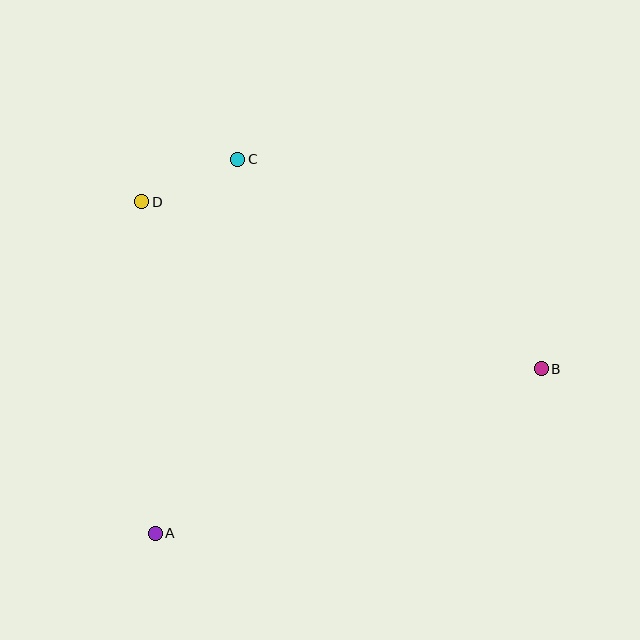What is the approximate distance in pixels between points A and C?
The distance between A and C is approximately 383 pixels.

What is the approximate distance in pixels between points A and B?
The distance between A and B is approximately 419 pixels.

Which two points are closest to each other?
Points C and D are closest to each other.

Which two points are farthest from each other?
Points B and D are farthest from each other.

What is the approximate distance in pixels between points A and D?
The distance between A and D is approximately 332 pixels.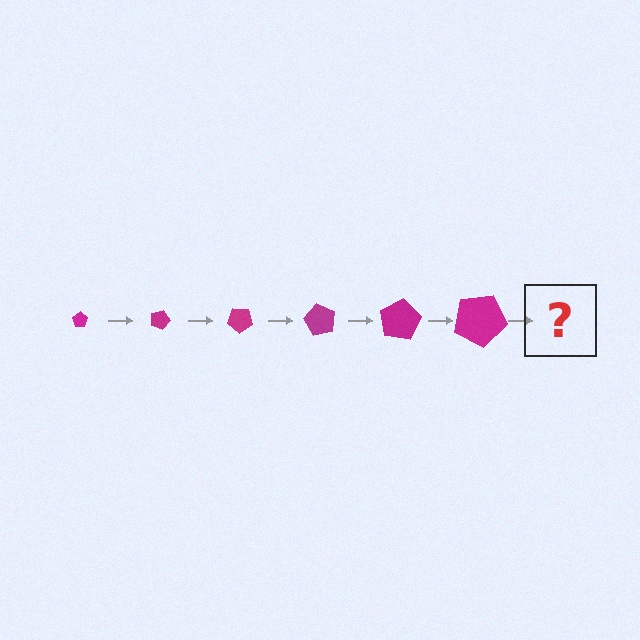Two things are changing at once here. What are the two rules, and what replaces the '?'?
The two rules are that the pentagon grows larger each step and it rotates 20 degrees each step. The '?' should be a pentagon, larger than the previous one and rotated 120 degrees from the start.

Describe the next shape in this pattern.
It should be a pentagon, larger than the previous one and rotated 120 degrees from the start.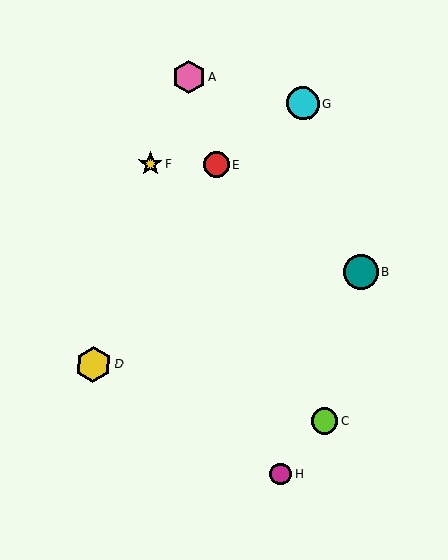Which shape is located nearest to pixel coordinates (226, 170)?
The red circle (labeled E) at (216, 165) is nearest to that location.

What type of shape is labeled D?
Shape D is a yellow hexagon.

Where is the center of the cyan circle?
The center of the cyan circle is at (303, 104).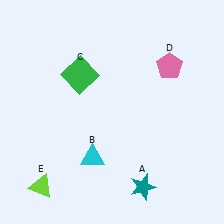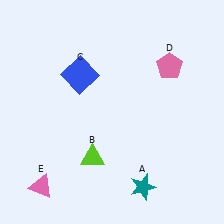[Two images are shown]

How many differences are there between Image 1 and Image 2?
There are 3 differences between the two images.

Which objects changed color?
B changed from cyan to lime. C changed from green to blue. E changed from lime to pink.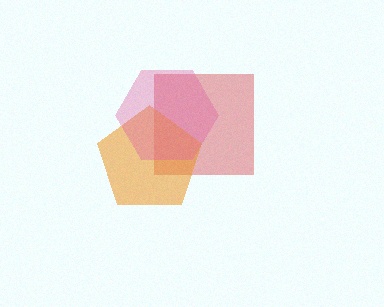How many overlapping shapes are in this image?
There are 3 overlapping shapes in the image.